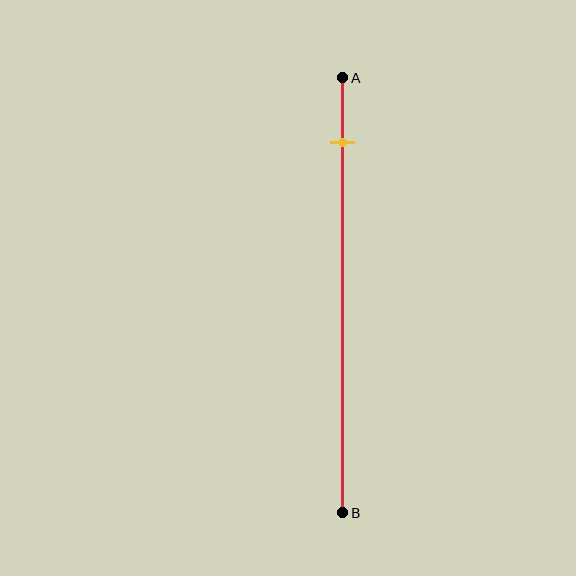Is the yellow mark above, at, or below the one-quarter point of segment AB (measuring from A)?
The yellow mark is above the one-quarter point of segment AB.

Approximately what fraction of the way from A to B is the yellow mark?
The yellow mark is approximately 15% of the way from A to B.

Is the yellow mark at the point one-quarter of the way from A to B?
No, the mark is at about 15% from A, not at the 25% one-quarter point.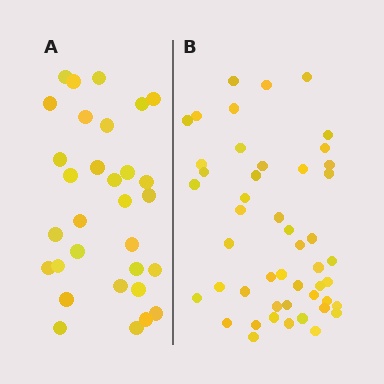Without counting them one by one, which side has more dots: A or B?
Region B (the right region) has more dots.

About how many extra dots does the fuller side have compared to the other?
Region B has approximately 15 more dots than region A.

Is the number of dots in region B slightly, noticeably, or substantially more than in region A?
Region B has substantially more. The ratio is roughly 1.5 to 1.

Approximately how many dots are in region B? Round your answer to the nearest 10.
About 50 dots. (The exact count is 48, which rounds to 50.)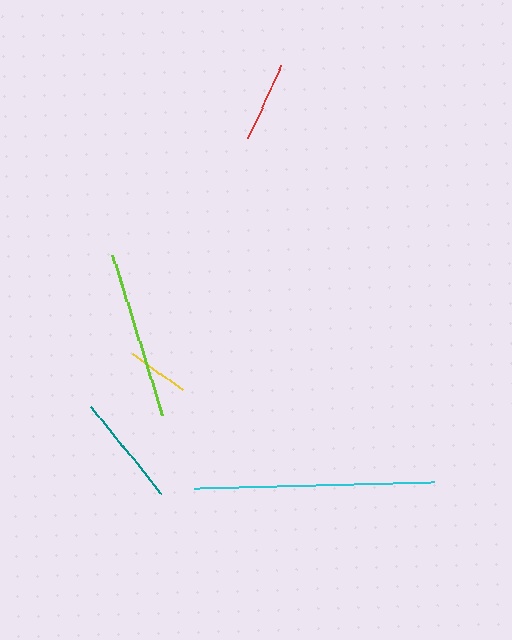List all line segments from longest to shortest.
From longest to shortest: cyan, lime, teal, red, yellow.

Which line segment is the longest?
The cyan line is the longest at approximately 240 pixels.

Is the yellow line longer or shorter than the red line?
The red line is longer than the yellow line.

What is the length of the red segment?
The red segment is approximately 80 pixels long.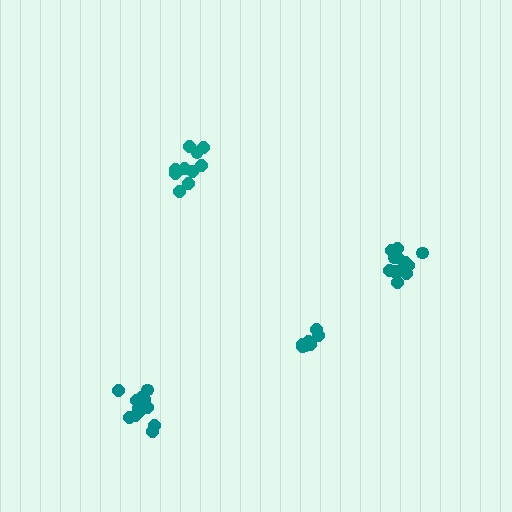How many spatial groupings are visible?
There are 4 spatial groupings.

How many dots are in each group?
Group 1: 10 dots, Group 2: 12 dots, Group 3: 12 dots, Group 4: 7 dots (41 total).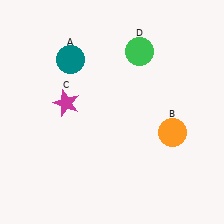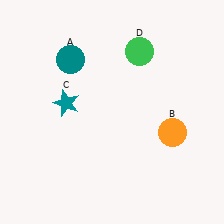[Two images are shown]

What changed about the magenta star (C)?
In Image 1, C is magenta. In Image 2, it changed to teal.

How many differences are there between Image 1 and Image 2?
There is 1 difference between the two images.